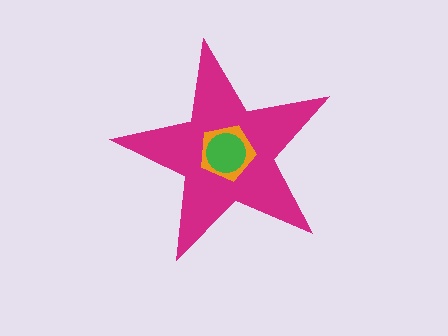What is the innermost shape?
The green circle.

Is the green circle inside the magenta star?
Yes.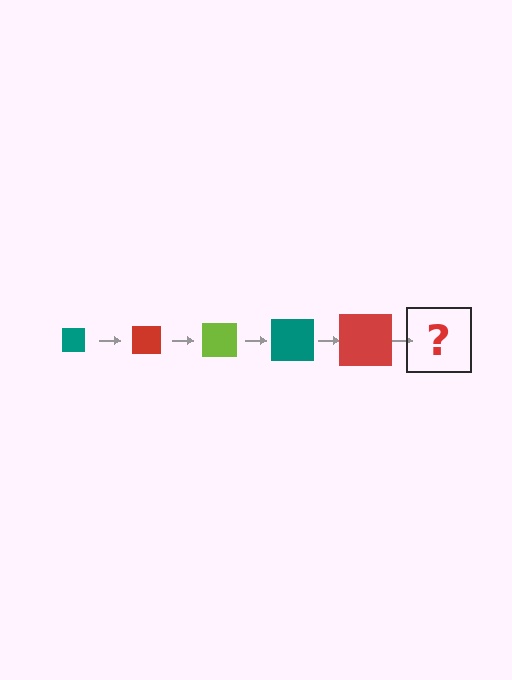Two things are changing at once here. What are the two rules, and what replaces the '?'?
The two rules are that the square grows larger each step and the color cycles through teal, red, and lime. The '?' should be a lime square, larger than the previous one.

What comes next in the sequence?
The next element should be a lime square, larger than the previous one.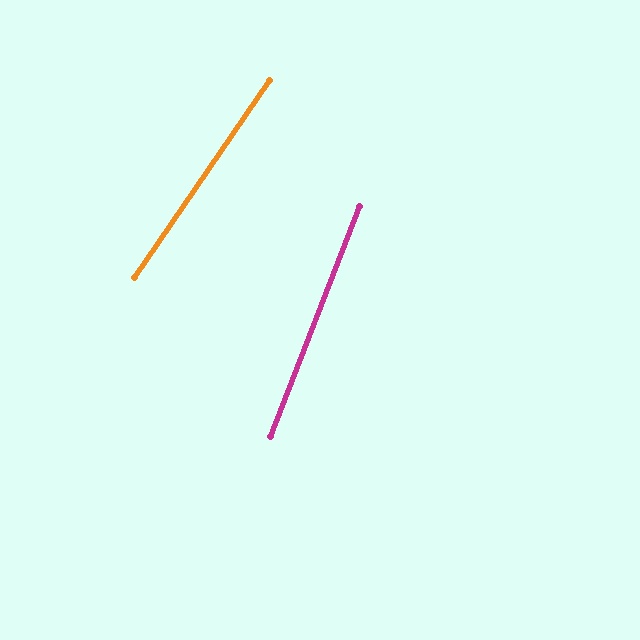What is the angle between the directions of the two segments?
Approximately 13 degrees.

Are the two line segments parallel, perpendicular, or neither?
Neither parallel nor perpendicular — they differ by about 13°.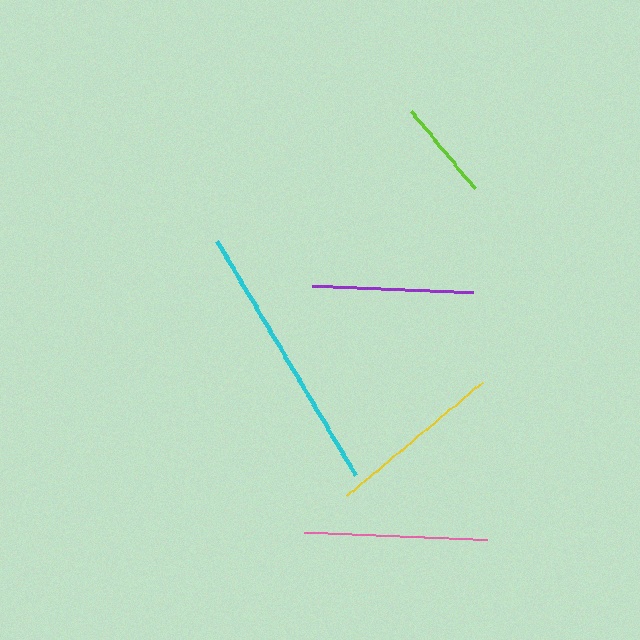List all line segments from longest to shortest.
From longest to shortest: cyan, pink, yellow, purple, lime.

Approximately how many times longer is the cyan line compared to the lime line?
The cyan line is approximately 2.7 times the length of the lime line.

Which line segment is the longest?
The cyan line is the longest at approximately 272 pixels.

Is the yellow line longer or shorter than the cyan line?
The cyan line is longer than the yellow line.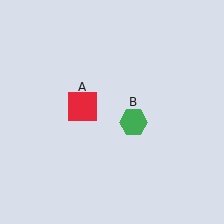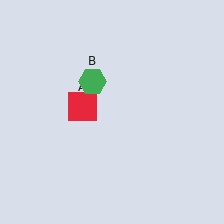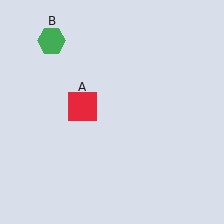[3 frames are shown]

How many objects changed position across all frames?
1 object changed position: green hexagon (object B).